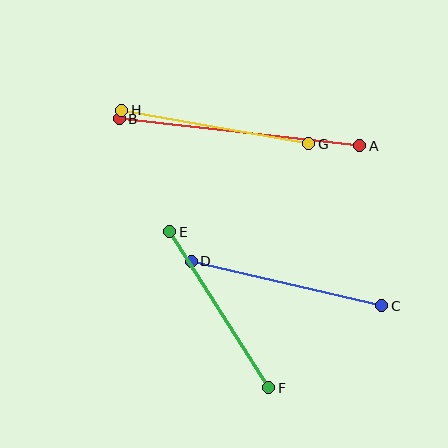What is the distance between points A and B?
The distance is approximately 242 pixels.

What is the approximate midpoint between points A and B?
The midpoint is at approximately (240, 132) pixels.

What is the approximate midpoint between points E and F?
The midpoint is at approximately (219, 310) pixels.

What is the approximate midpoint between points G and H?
The midpoint is at approximately (215, 127) pixels.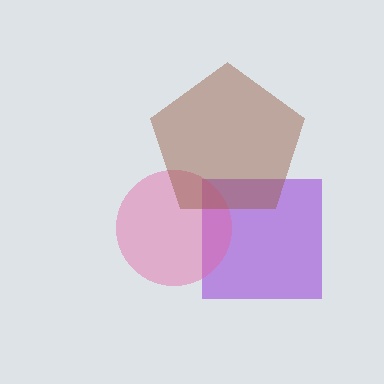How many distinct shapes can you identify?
There are 3 distinct shapes: a purple square, a pink circle, a brown pentagon.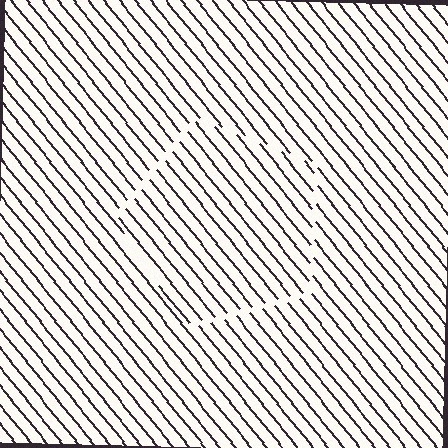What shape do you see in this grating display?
An illusory pentagon. The interior of the shape contains the same grating, shifted by half a period — the contour is defined by the phase discontinuity where line-ends from the inner and outer gratings abut.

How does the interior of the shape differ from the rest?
The interior of the shape contains the same grating, shifted by half a period — the contour is defined by the phase discontinuity where line-ends from the inner and outer gratings abut.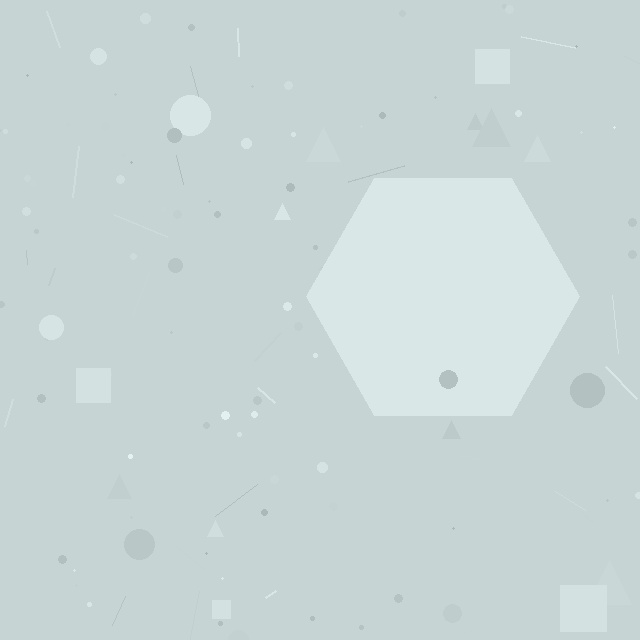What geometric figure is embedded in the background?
A hexagon is embedded in the background.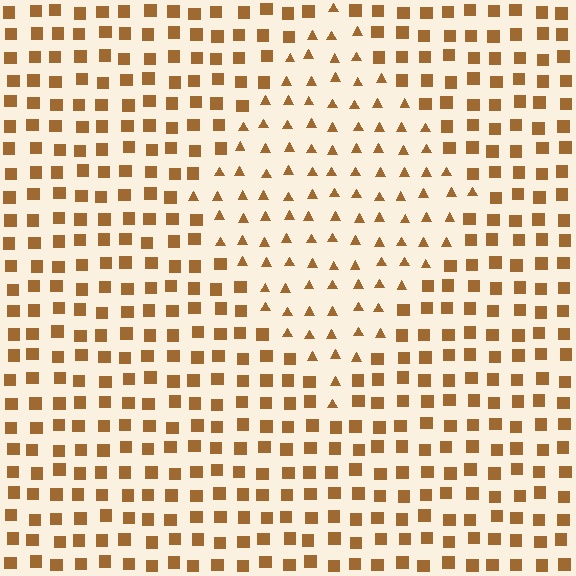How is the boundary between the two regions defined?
The boundary is defined by a change in element shape: triangles inside vs. squares outside. All elements share the same color and spacing.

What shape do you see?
I see a diamond.